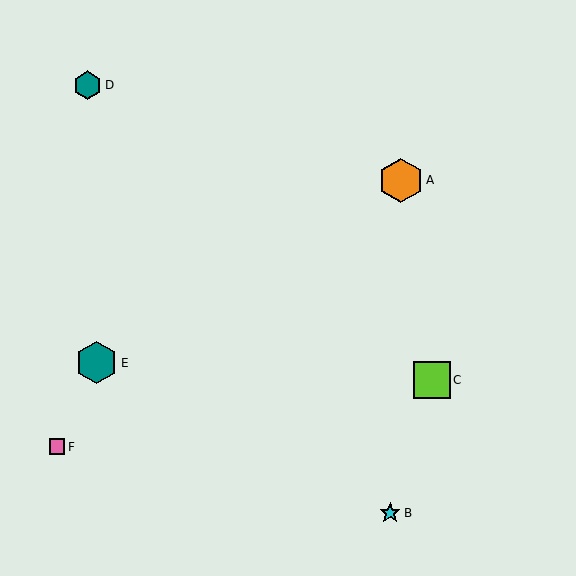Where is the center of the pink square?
The center of the pink square is at (57, 447).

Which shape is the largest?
The orange hexagon (labeled A) is the largest.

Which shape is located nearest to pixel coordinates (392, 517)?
The cyan star (labeled B) at (390, 513) is nearest to that location.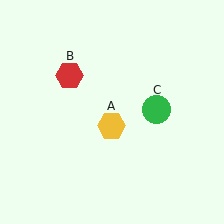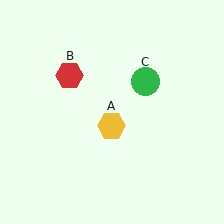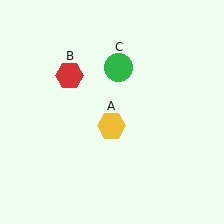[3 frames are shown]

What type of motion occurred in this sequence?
The green circle (object C) rotated counterclockwise around the center of the scene.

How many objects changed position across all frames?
1 object changed position: green circle (object C).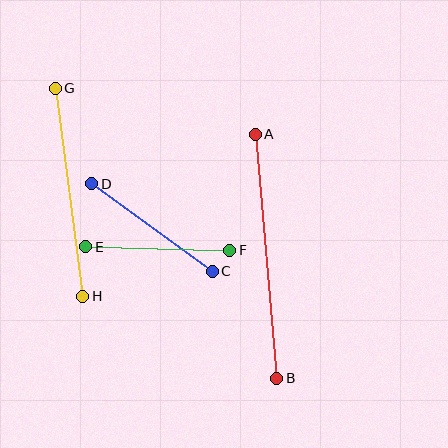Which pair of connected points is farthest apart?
Points A and B are farthest apart.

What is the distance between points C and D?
The distance is approximately 149 pixels.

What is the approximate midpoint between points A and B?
The midpoint is at approximately (266, 256) pixels.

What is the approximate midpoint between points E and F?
The midpoint is at approximately (158, 248) pixels.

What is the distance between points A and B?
The distance is approximately 245 pixels.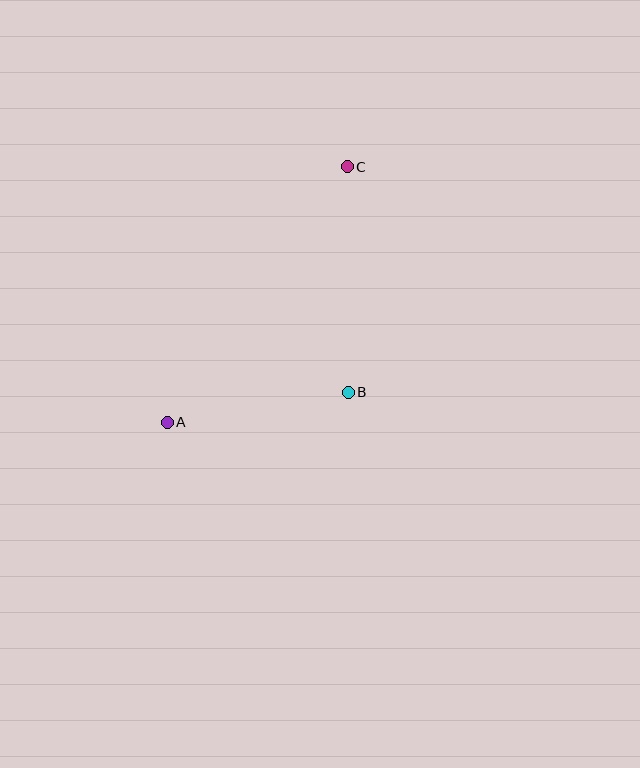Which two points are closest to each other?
Points A and B are closest to each other.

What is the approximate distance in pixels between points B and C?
The distance between B and C is approximately 226 pixels.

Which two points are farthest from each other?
Points A and C are farthest from each other.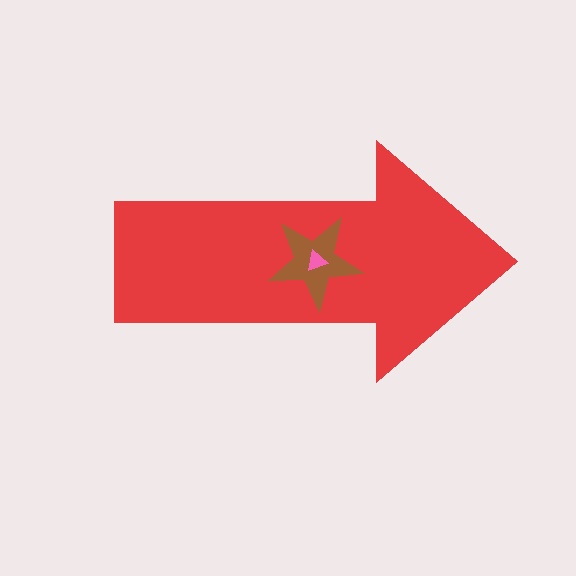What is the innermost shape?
The pink triangle.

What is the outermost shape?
The red arrow.